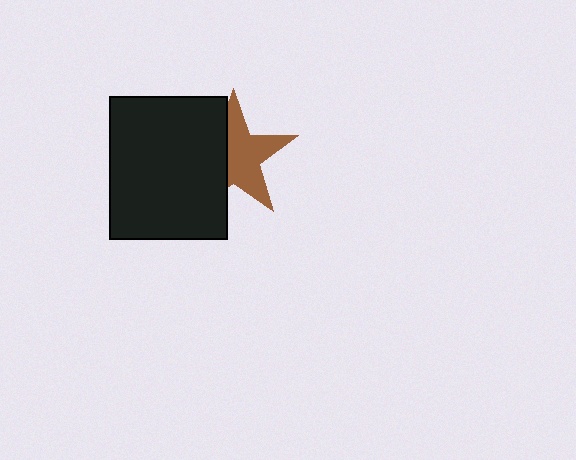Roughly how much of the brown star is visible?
About half of it is visible (roughly 60%).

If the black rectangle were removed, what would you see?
You would see the complete brown star.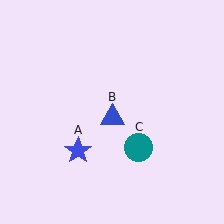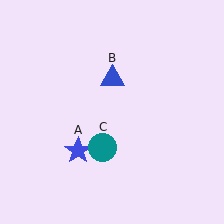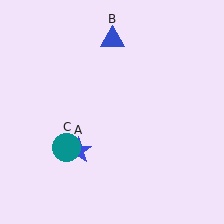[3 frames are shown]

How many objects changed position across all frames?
2 objects changed position: blue triangle (object B), teal circle (object C).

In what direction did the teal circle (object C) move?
The teal circle (object C) moved left.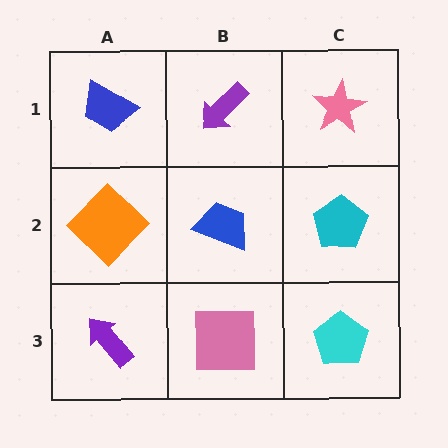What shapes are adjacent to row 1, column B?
A blue trapezoid (row 2, column B), a blue trapezoid (row 1, column A), a pink star (row 1, column C).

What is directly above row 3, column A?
An orange diamond.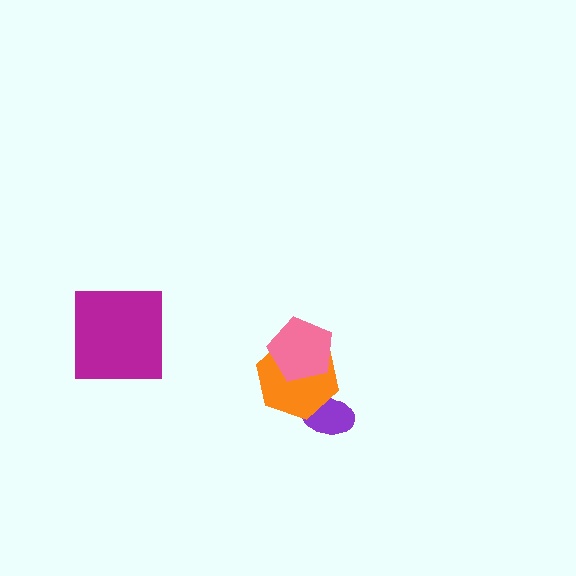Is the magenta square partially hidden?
No, no other shape covers it.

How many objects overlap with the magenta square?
0 objects overlap with the magenta square.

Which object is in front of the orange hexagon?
The pink pentagon is in front of the orange hexagon.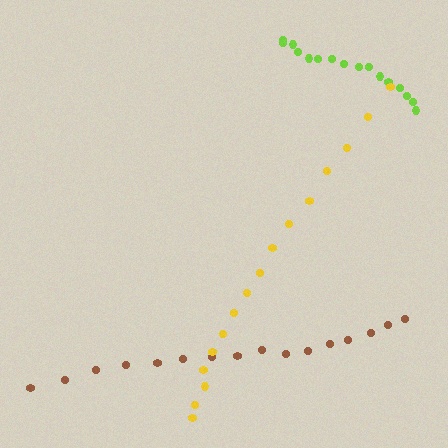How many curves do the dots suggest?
There are 3 distinct paths.